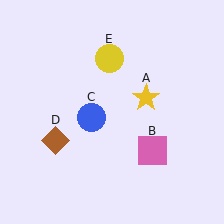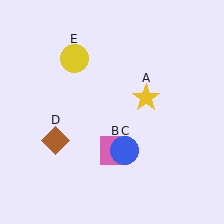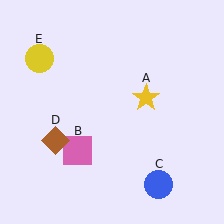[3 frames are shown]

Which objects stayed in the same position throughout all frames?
Yellow star (object A) and brown diamond (object D) remained stationary.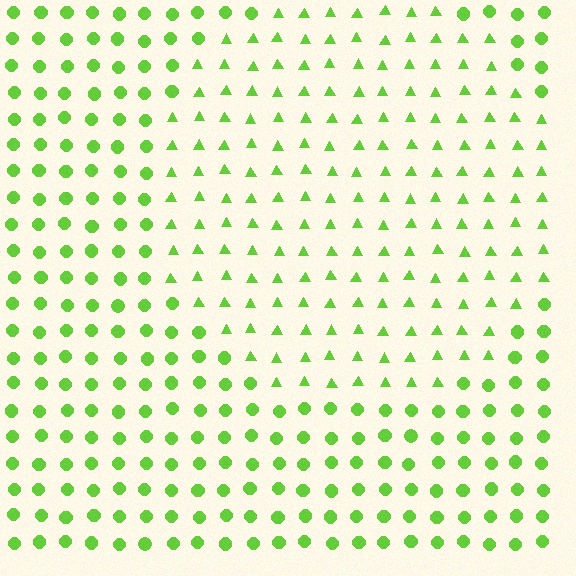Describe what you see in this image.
The image is filled with small lime elements arranged in a uniform grid. A circle-shaped region contains triangles, while the surrounding area contains circles. The boundary is defined purely by the change in element shape.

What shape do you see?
I see a circle.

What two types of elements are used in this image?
The image uses triangles inside the circle region and circles outside it.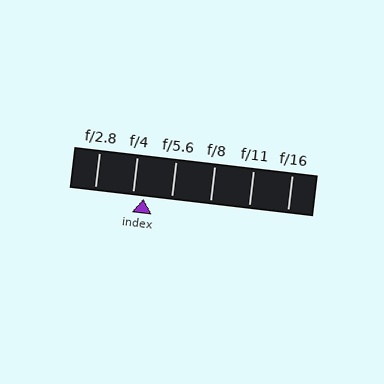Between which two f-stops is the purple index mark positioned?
The index mark is between f/4 and f/5.6.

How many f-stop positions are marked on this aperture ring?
There are 6 f-stop positions marked.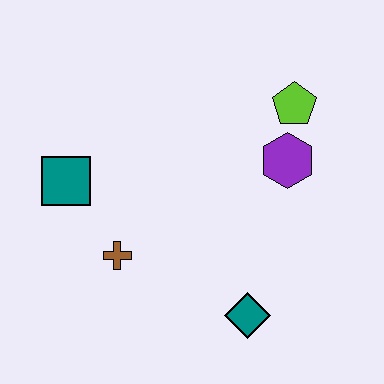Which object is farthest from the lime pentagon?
The teal square is farthest from the lime pentagon.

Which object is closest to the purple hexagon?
The lime pentagon is closest to the purple hexagon.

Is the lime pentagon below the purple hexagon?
No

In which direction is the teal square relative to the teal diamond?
The teal square is to the left of the teal diamond.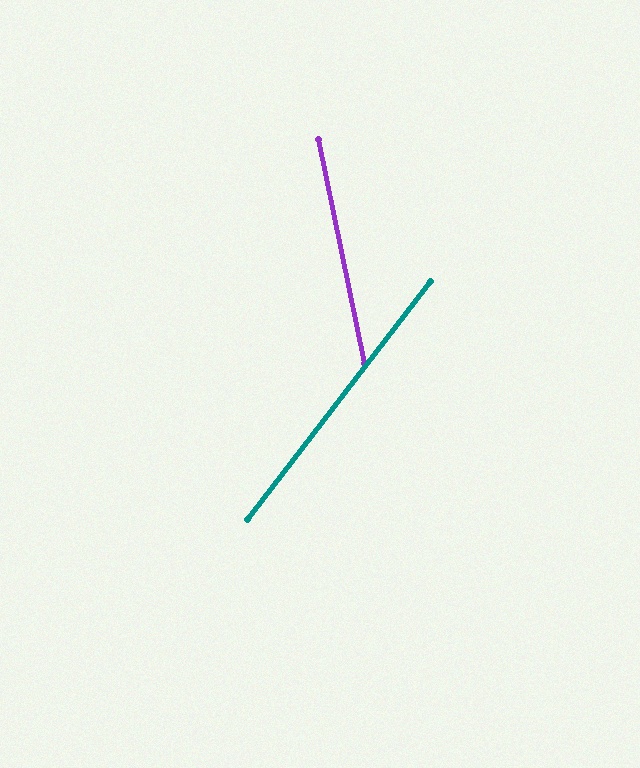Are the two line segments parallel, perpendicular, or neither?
Neither parallel nor perpendicular — they differ by about 49°.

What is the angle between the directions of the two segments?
Approximately 49 degrees.